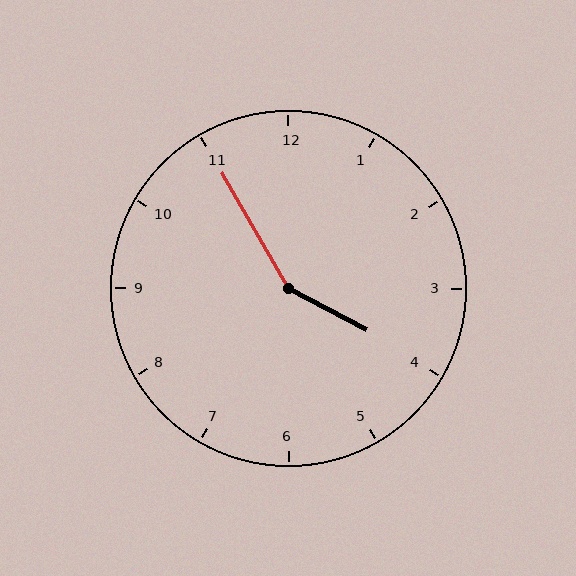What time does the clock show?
3:55.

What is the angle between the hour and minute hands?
Approximately 148 degrees.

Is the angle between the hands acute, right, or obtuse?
It is obtuse.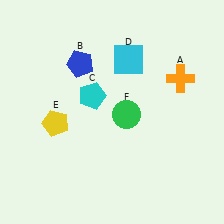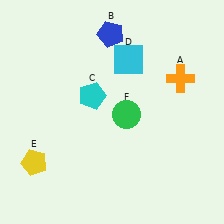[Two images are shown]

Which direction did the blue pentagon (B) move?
The blue pentagon (B) moved right.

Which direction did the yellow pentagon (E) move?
The yellow pentagon (E) moved down.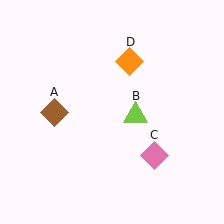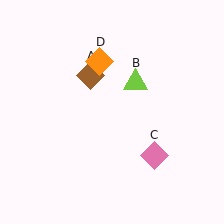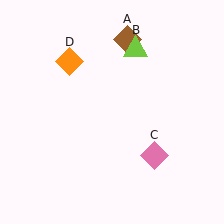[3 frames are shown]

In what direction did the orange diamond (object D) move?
The orange diamond (object D) moved left.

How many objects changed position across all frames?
3 objects changed position: brown diamond (object A), lime triangle (object B), orange diamond (object D).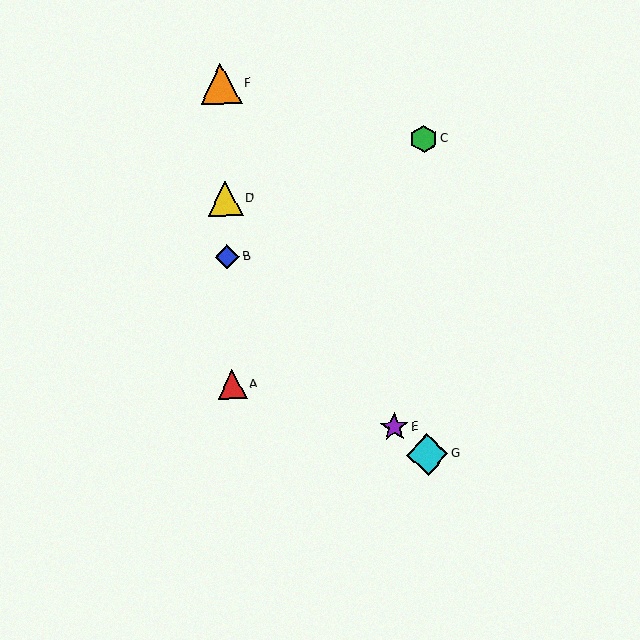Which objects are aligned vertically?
Objects A, B, D, F are aligned vertically.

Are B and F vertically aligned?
Yes, both are at x≈227.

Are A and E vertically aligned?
No, A is at x≈232 and E is at x≈394.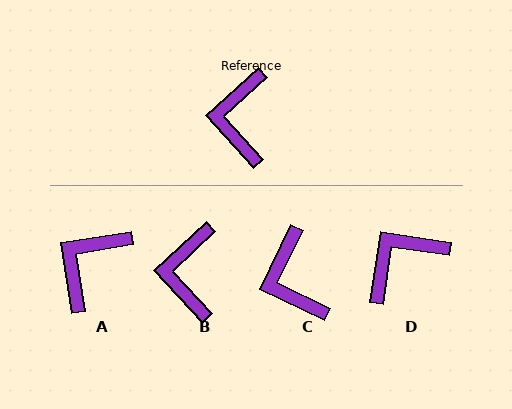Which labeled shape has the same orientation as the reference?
B.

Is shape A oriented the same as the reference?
No, it is off by about 33 degrees.